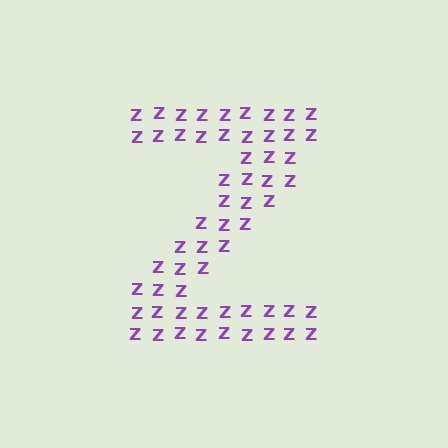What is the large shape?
The large shape is the letter Z.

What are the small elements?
The small elements are letter Z's.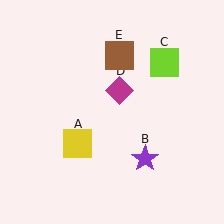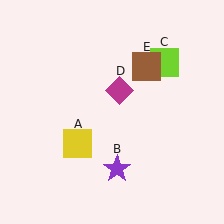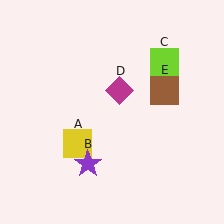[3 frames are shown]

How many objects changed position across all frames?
2 objects changed position: purple star (object B), brown square (object E).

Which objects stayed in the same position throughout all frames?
Yellow square (object A) and lime square (object C) and magenta diamond (object D) remained stationary.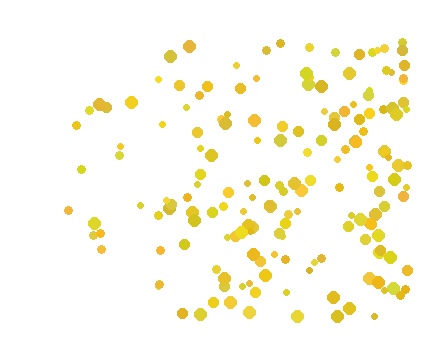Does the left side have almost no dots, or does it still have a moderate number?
Still a moderate number, just noticeably fewer than the right.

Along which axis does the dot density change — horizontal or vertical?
Horizontal.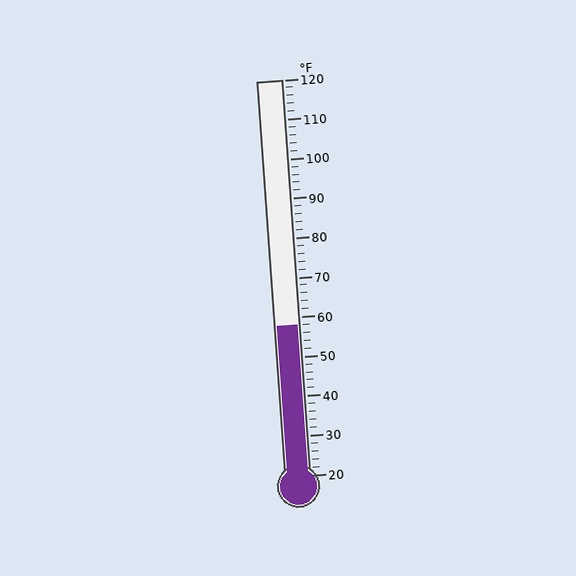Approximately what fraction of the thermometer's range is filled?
The thermometer is filled to approximately 40% of its range.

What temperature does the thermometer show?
The thermometer shows approximately 58°F.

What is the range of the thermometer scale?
The thermometer scale ranges from 20°F to 120°F.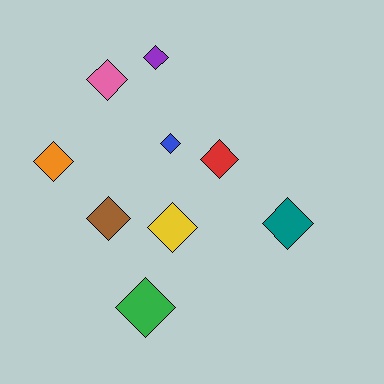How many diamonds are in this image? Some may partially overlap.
There are 9 diamonds.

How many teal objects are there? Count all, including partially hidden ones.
There is 1 teal object.